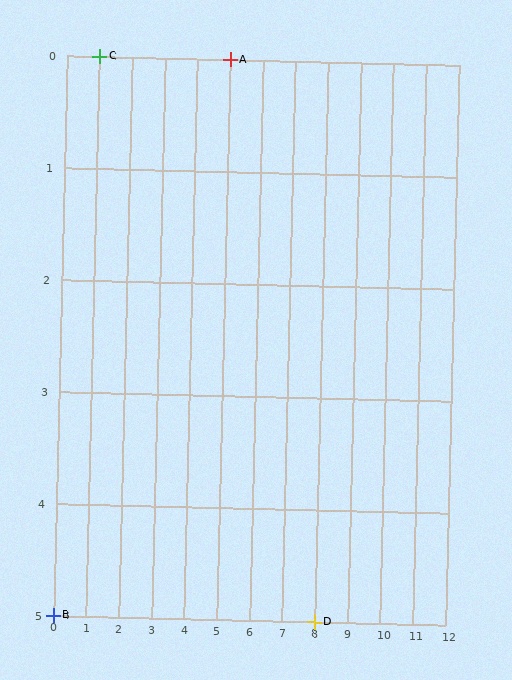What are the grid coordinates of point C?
Point C is at grid coordinates (1, 0).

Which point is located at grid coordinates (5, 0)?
Point A is at (5, 0).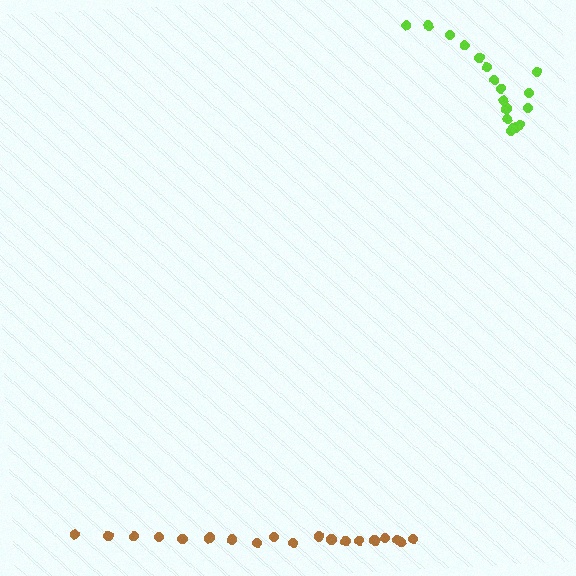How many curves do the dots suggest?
There are 2 distinct paths.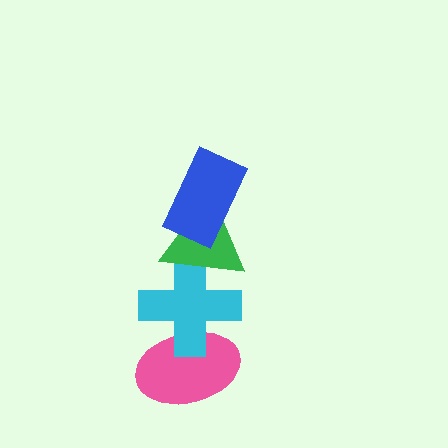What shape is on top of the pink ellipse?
The cyan cross is on top of the pink ellipse.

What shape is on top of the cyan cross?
The green triangle is on top of the cyan cross.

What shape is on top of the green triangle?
The blue rectangle is on top of the green triangle.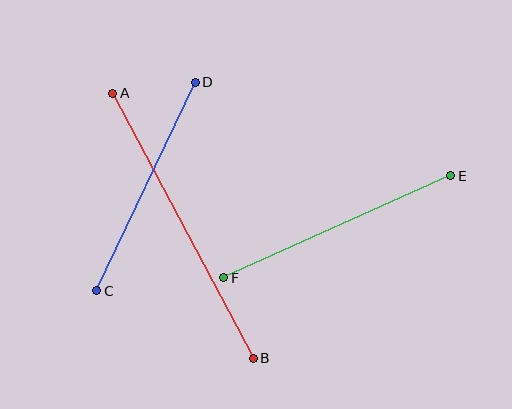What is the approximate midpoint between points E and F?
The midpoint is at approximately (337, 227) pixels.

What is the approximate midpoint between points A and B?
The midpoint is at approximately (183, 226) pixels.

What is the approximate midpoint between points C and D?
The midpoint is at approximately (146, 186) pixels.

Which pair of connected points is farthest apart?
Points A and B are farthest apart.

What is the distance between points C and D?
The distance is approximately 230 pixels.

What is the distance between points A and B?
The distance is approximately 300 pixels.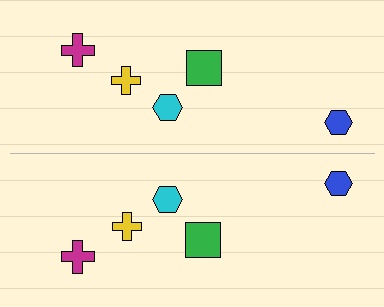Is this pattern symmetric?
Yes, this pattern has bilateral (reflection) symmetry.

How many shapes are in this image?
There are 10 shapes in this image.